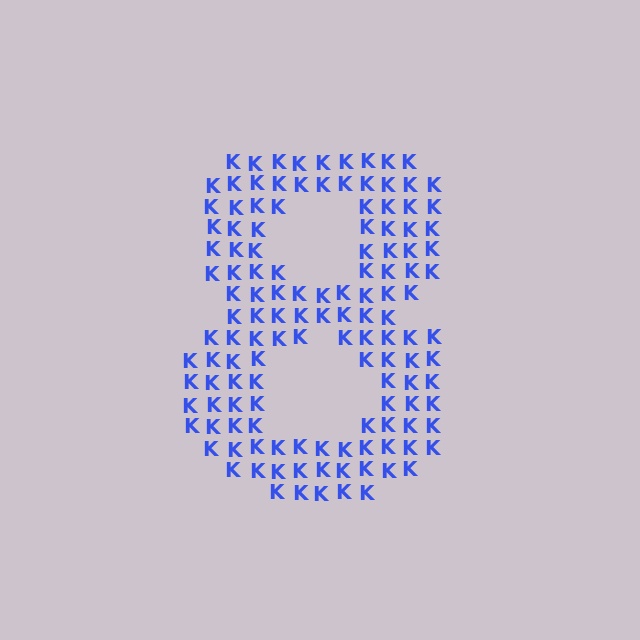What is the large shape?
The large shape is the digit 8.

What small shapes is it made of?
It is made of small letter K's.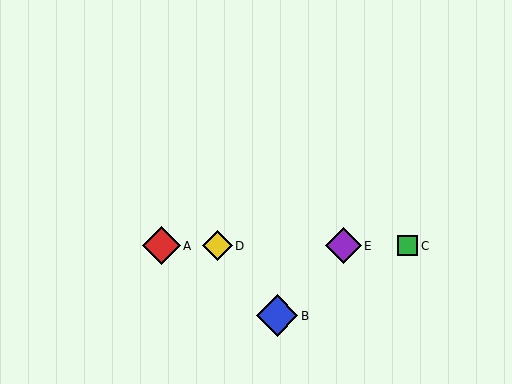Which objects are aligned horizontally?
Objects A, C, D, E are aligned horizontally.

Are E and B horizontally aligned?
No, E is at y≈246 and B is at y≈316.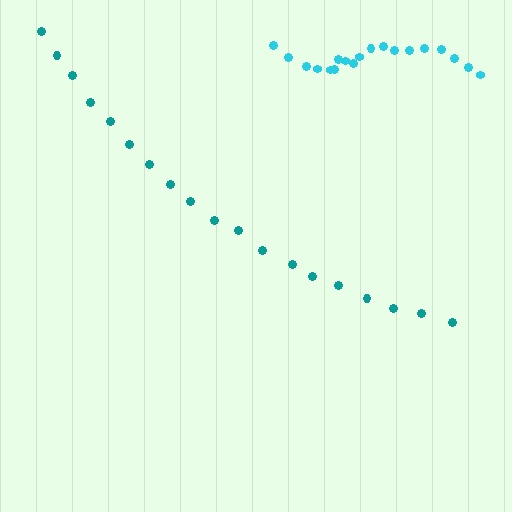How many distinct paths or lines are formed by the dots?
There are 2 distinct paths.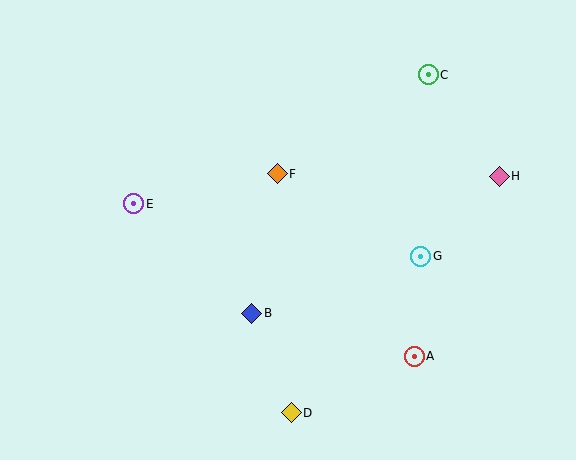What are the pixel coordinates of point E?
Point E is at (134, 204).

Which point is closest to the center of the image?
Point F at (277, 174) is closest to the center.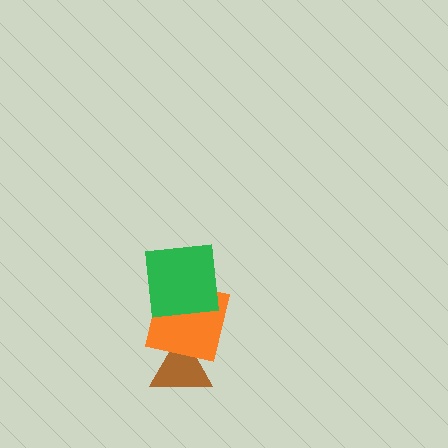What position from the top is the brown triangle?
The brown triangle is 3rd from the top.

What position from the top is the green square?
The green square is 1st from the top.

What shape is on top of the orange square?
The green square is on top of the orange square.